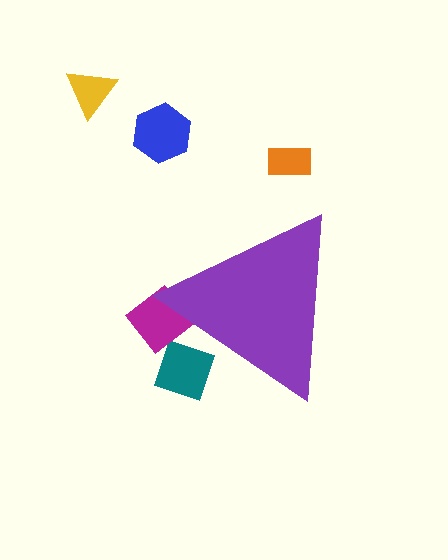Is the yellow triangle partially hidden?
No, the yellow triangle is fully visible.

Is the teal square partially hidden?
Yes, the teal square is partially hidden behind the purple triangle.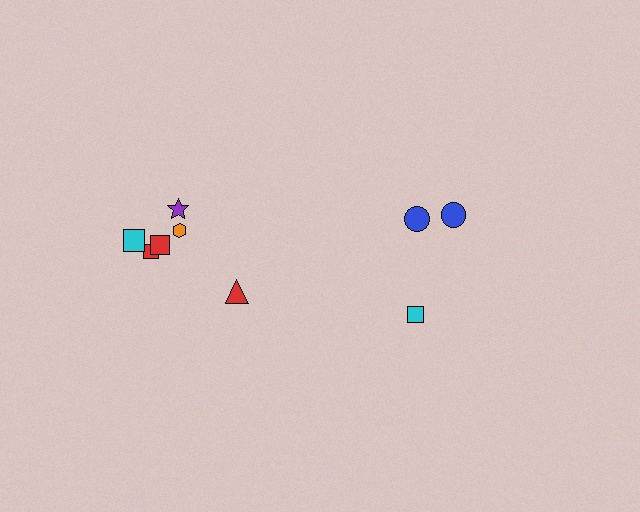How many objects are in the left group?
There are 6 objects.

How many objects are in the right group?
There are 3 objects.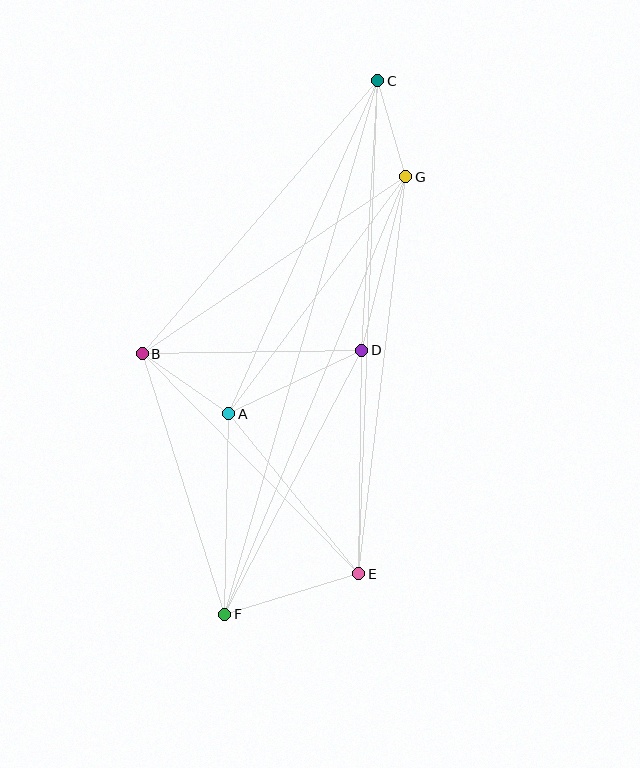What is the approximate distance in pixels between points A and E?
The distance between A and E is approximately 206 pixels.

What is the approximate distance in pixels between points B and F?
The distance between B and F is approximately 273 pixels.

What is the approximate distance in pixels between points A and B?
The distance between A and B is approximately 105 pixels.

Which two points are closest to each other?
Points C and G are closest to each other.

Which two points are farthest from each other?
Points C and F are farthest from each other.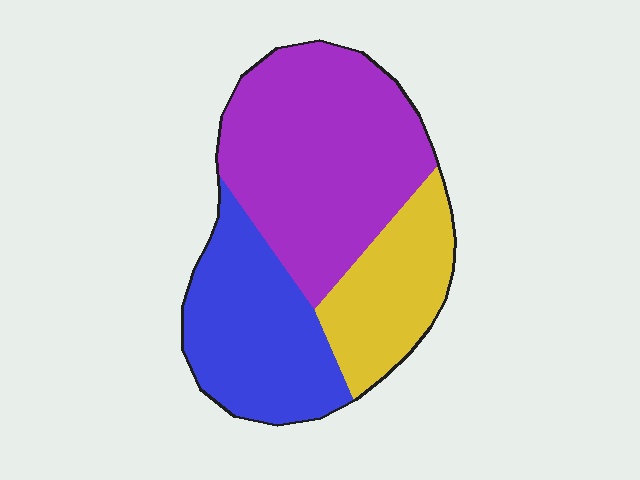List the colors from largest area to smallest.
From largest to smallest: purple, blue, yellow.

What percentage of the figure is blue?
Blue covers about 30% of the figure.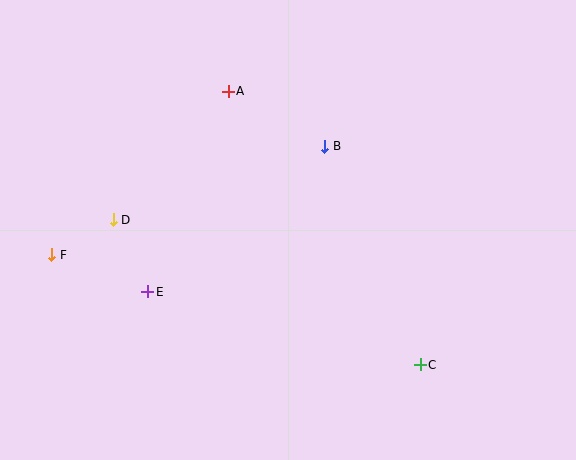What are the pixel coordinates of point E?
Point E is at (148, 292).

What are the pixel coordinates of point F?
Point F is at (52, 255).